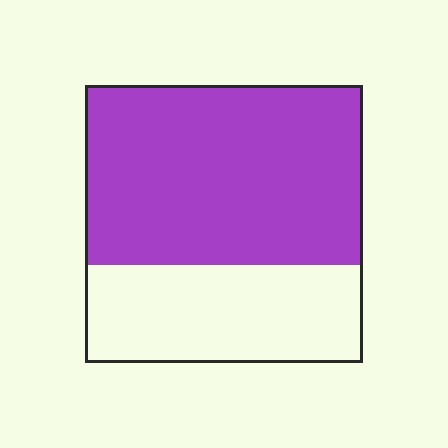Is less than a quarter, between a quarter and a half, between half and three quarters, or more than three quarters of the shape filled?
Between half and three quarters.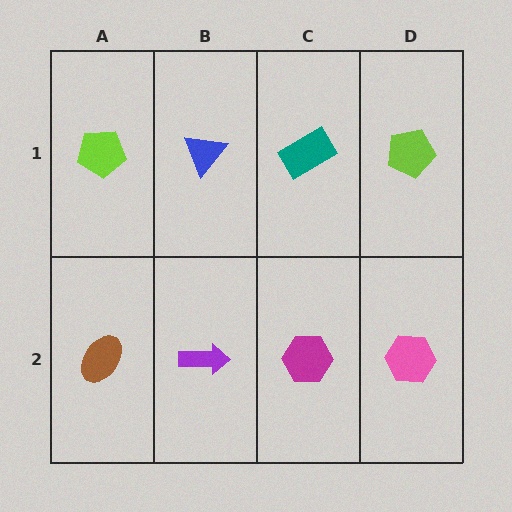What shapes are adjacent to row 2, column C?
A teal rectangle (row 1, column C), a purple arrow (row 2, column B), a pink hexagon (row 2, column D).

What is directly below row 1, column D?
A pink hexagon.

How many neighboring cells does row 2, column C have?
3.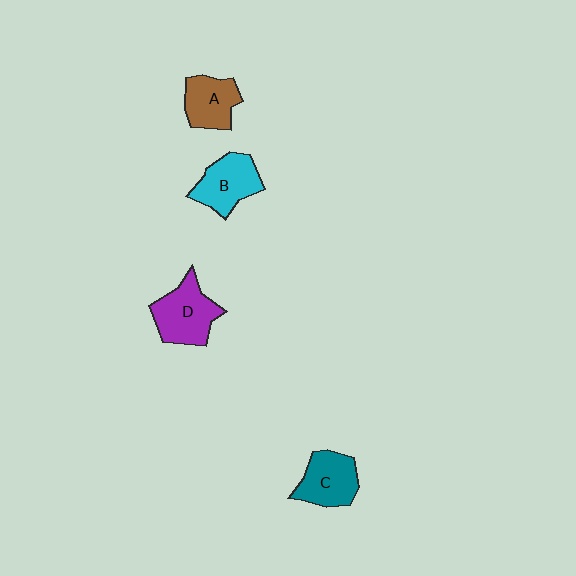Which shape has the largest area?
Shape D (purple).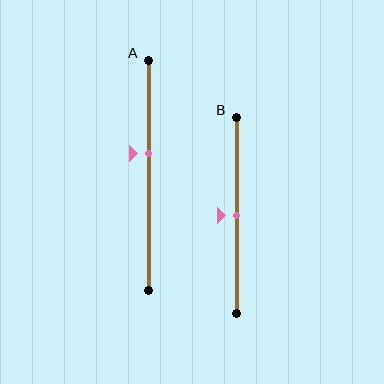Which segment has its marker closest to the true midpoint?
Segment B has its marker closest to the true midpoint.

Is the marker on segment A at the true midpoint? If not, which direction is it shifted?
No, the marker on segment A is shifted upward by about 9% of the segment length.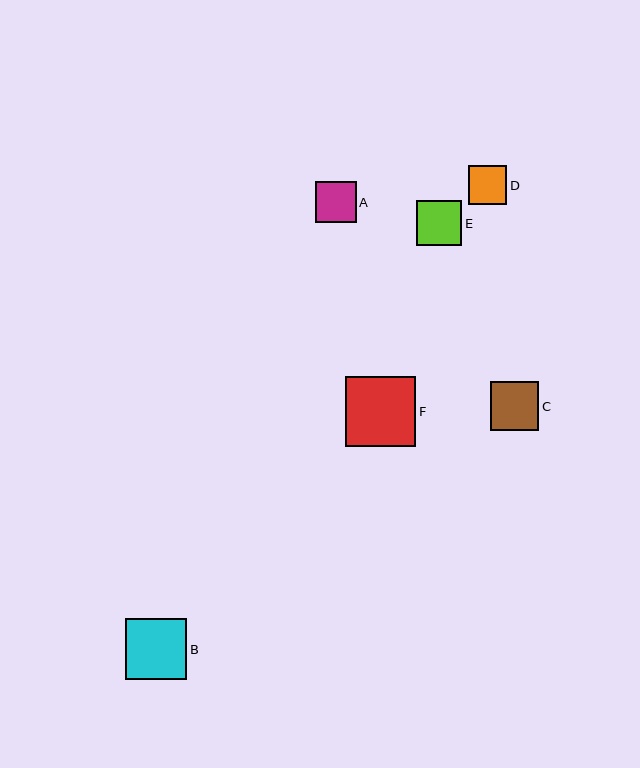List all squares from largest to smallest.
From largest to smallest: F, B, C, E, A, D.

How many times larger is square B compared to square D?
Square B is approximately 1.6 times the size of square D.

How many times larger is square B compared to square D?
Square B is approximately 1.6 times the size of square D.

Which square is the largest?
Square F is the largest with a size of approximately 70 pixels.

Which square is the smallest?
Square D is the smallest with a size of approximately 39 pixels.